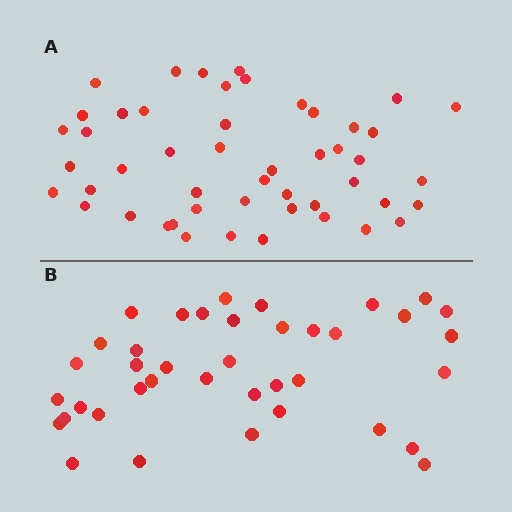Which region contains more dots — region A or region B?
Region A (the top region) has more dots.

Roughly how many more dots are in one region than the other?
Region A has roughly 10 or so more dots than region B.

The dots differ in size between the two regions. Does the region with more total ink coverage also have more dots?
No. Region B has more total ink coverage because its dots are larger, but region A actually contains more individual dots. Total area can be misleading — the number of items is what matters here.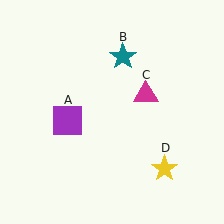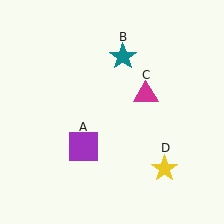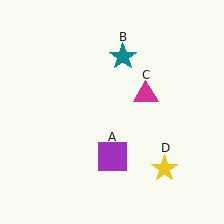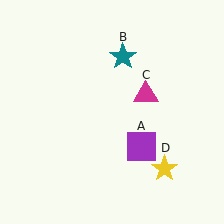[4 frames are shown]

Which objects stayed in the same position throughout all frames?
Teal star (object B) and magenta triangle (object C) and yellow star (object D) remained stationary.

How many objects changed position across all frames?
1 object changed position: purple square (object A).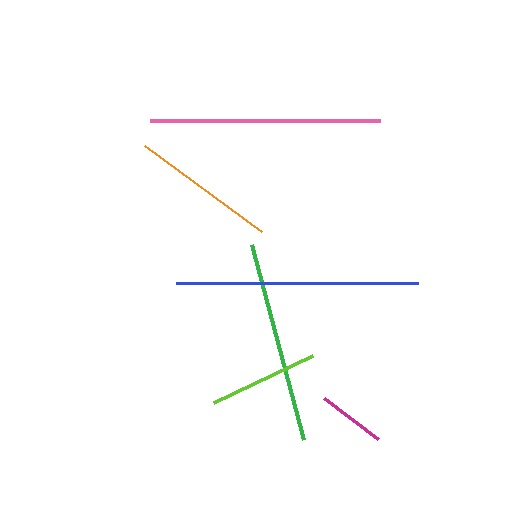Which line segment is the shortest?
The magenta line is the shortest at approximately 67 pixels.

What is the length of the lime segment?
The lime segment is approximately 110 pixels long.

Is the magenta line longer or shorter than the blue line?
The blue line is longer than the magenta line.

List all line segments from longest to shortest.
From longest to shortest: blue, pink, green, orange, lime, magenta.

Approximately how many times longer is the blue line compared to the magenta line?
The blue line is approximately 3.6 times the length of the magenta line.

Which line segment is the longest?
The blue line is the longest at approximately 242 pixels.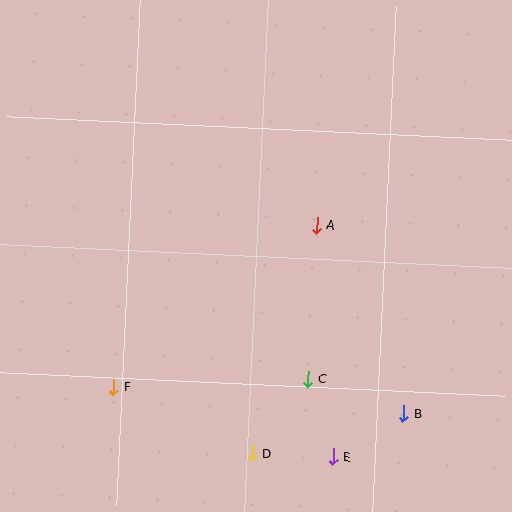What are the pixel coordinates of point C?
Point C is at (308, 379).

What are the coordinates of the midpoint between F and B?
The midpoint between F and B is at (259, 400).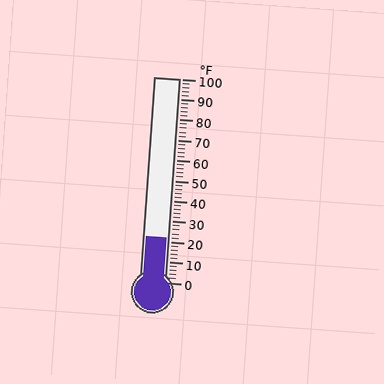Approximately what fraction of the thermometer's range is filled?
The thermometer is filled to approximately 20% of its range.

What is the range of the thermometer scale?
The thermometer scale ranges from 0°F to 100°F.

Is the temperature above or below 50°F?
The temperature is below 50°F.